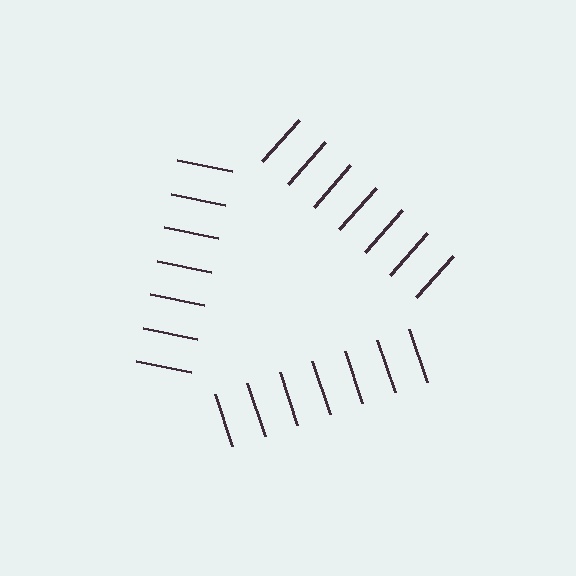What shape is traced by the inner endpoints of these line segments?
An illusory triangle — the line segments terminate on its edges but no continuous stroke is drawn.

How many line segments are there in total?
21 — 7 along each of the 3 edges.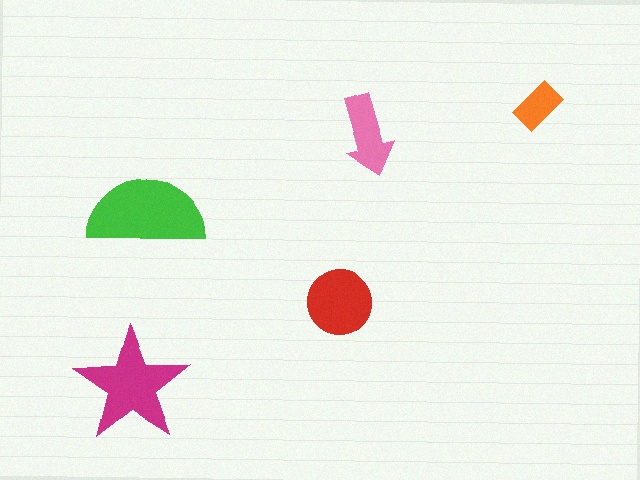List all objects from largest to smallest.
The green semicircle, the magenta star, the red circle, the pink arrow, the orange rectangle.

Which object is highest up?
The orange rectangle is topmost.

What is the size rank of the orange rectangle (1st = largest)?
5th.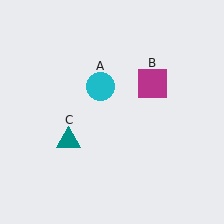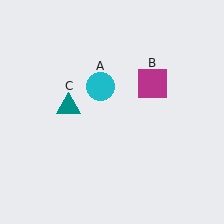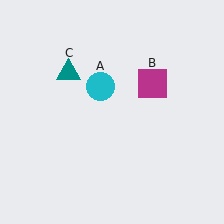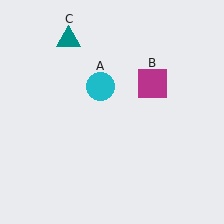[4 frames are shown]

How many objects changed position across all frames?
1 object changed position: teal triangle (object C).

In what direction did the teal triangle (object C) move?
The teal triangle (object C) moved up.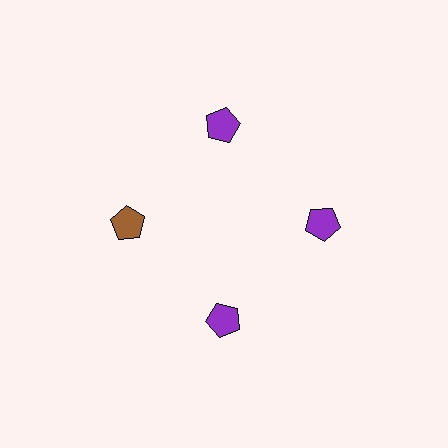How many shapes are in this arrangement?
There are 4 shapes arranged in a ring pattern.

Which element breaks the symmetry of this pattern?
The brown pentagon at roughly the 9 o'clock position breaks the symmetry. All other shapes are purple pentagons.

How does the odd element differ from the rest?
It has a different color: brown instead of purple.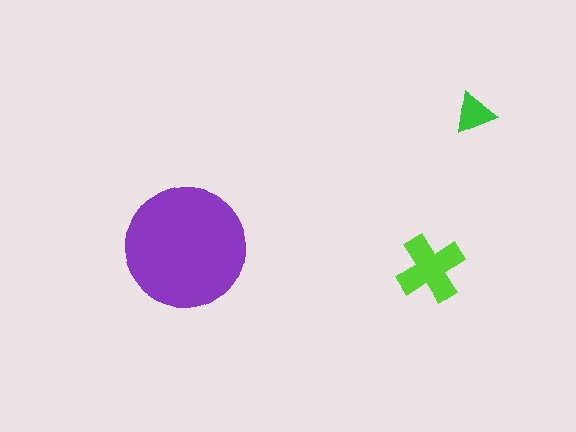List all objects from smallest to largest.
The green triangle, the lime cross, the purple circle.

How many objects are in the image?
There are 3 objects in the image.